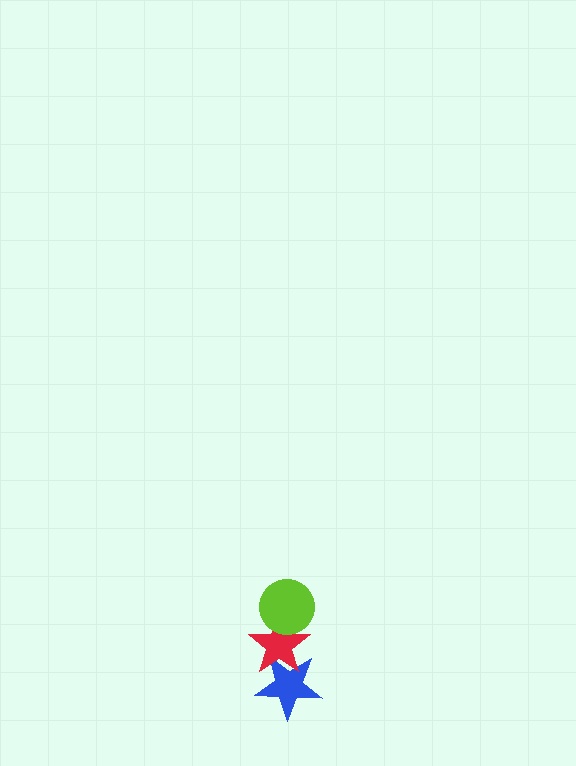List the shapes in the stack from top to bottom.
From top to bottom: the lime circle, the red star, the blue star.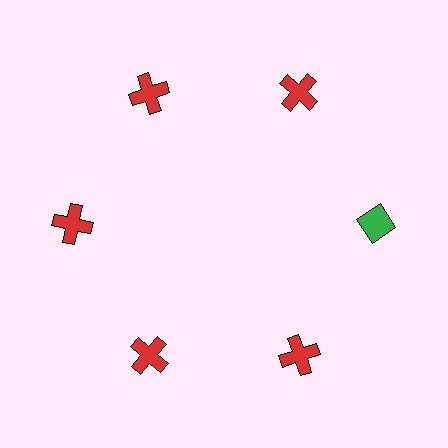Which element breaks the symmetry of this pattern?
The green diamond at roughly the 3 o'clock position breaks the symmetry. All other shapes are red crosses.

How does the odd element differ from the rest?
It differs in both color (green instead of red) and shape (diamond instead of cross).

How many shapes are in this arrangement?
There are 6 shapes arranged in a ring pattern.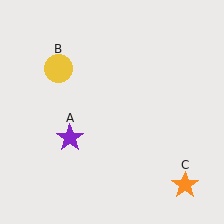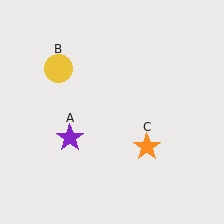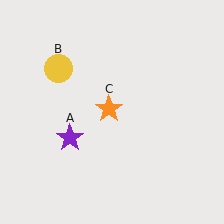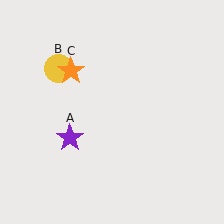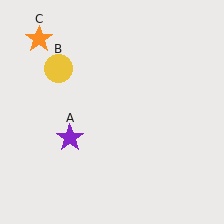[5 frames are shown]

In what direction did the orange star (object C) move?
The orange star (object C) moved up and to the left.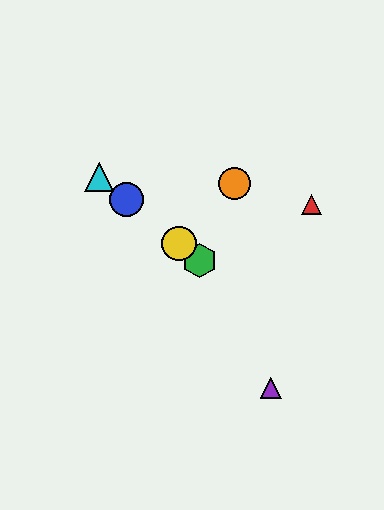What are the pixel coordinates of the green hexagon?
The green hexagon is at (199, 260).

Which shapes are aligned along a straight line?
The blue circle, the green hexagon, the yellow circle, the cyan triangle are aligned along a straight line.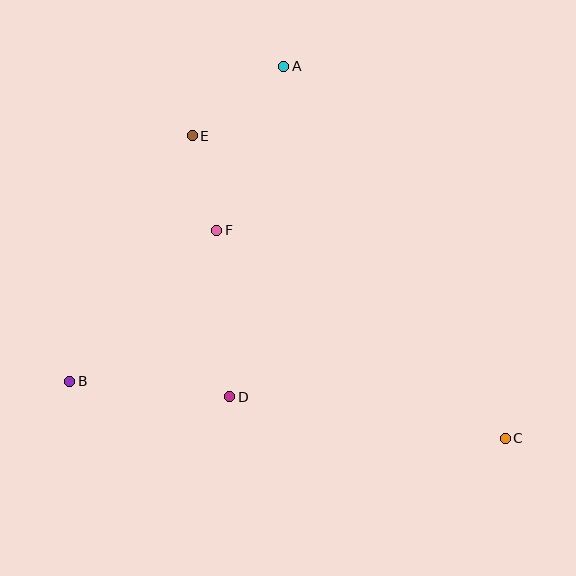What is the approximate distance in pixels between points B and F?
The distance between B and F is approximately 211 pixels.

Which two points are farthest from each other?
Points B and C are farthest from each other.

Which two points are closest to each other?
Points E and F are closest to each other.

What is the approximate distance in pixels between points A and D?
The distance between A and D is approximately 335 pixels.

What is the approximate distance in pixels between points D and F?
The distance between D and F is approximately 167 pixels.